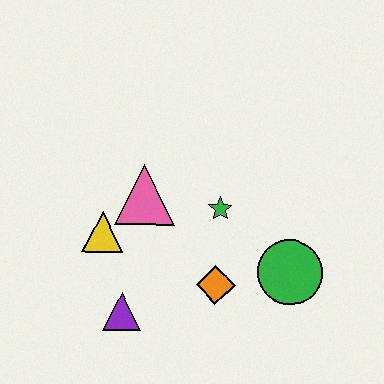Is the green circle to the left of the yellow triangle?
No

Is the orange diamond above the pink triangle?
No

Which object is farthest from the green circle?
The yellow triangle is farthest from the green circle.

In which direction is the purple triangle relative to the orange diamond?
The purple triangle is to the left of the orange diamond.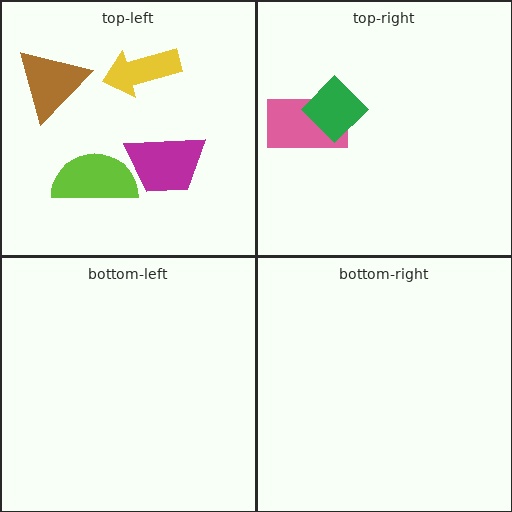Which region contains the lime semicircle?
The top-left region.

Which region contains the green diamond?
The top-right region.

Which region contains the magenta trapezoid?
The top-left region.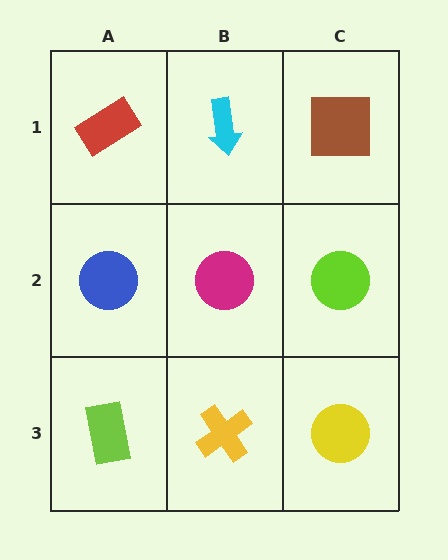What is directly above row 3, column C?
A lime circle.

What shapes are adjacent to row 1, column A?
A blue circle (row 2, column A), a cyan arrow (row 1, column B).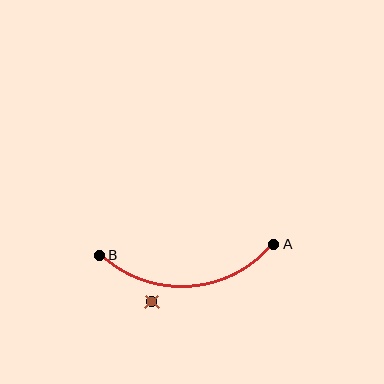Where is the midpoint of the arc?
The arc midpoint is the point on the curve farthest from the straight line joining A and B. It sits below that line.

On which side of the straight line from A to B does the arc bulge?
The arc bulges below the straight line connecting A and B.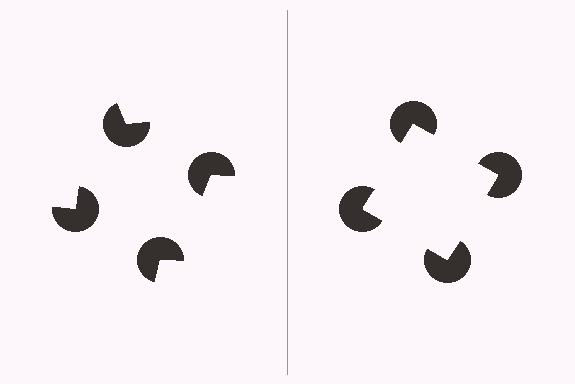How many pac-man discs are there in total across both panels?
8 — 4 on each side.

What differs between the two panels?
The pac-man discs are positioned identically on both sides; only the wedge orientations differ. On the right they align to a square; on the left they are misaligned.